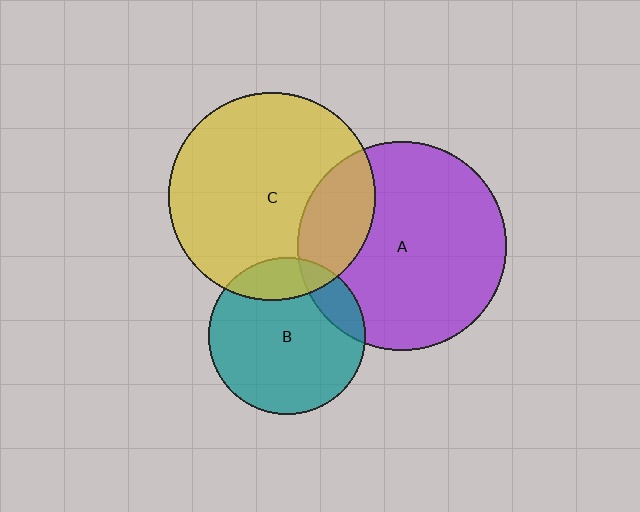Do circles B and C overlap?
Yes.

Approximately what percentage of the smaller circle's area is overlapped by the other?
Approximately 15%.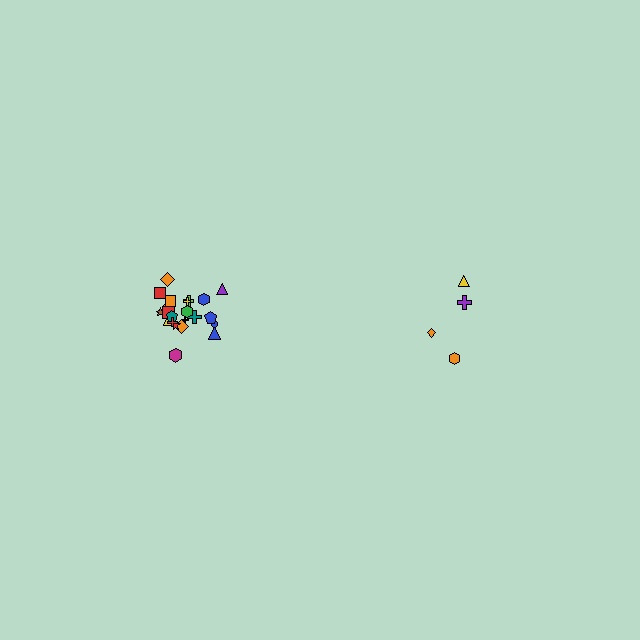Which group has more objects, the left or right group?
The left group.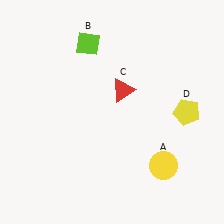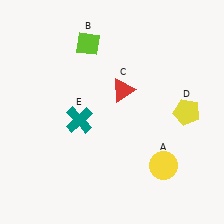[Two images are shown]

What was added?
A teal cross (E) was added in Image 2.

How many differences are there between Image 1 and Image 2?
There is 1 difference between the two images.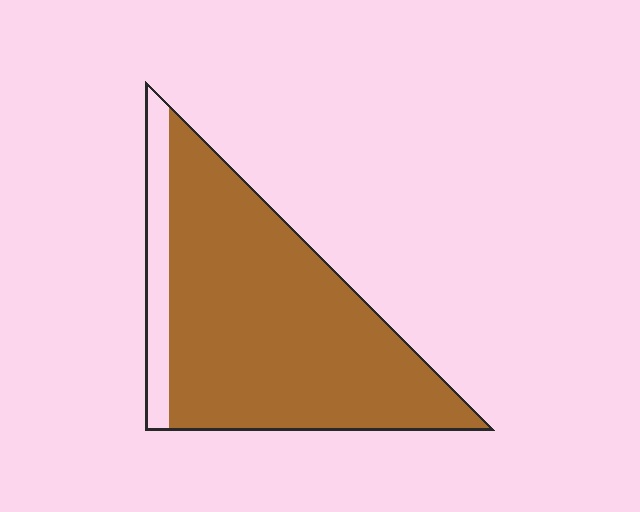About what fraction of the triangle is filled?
About seven eighths (7/8).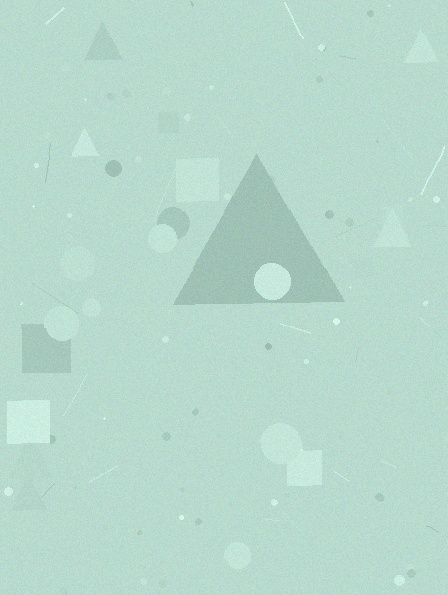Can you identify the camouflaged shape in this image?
The camouflaged shape is a triangle.